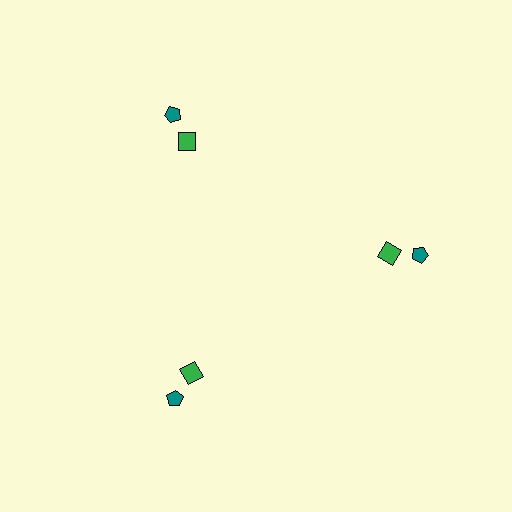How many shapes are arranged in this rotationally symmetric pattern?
There are 6 shapes, arranged in 3 groups of 2.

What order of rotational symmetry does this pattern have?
This pattern has 3-fold rotational symmetry.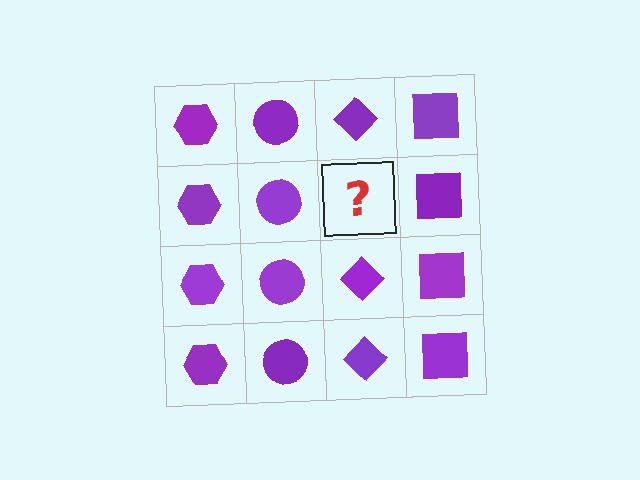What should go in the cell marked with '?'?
The missing cell should contain a purple diamond.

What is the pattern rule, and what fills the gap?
The rule is that each column has a consistent shape. The gap should be filled with a purple diamond.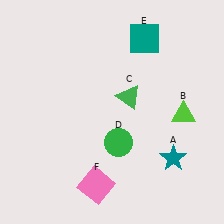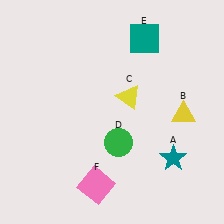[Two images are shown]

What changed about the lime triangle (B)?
In Image 1, B is lime. In Image 2, it changed to yellow.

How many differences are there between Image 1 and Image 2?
There are 2 differences between the two images.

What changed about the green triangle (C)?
In Image 1, C is green. In Image 2, it changed to yellow.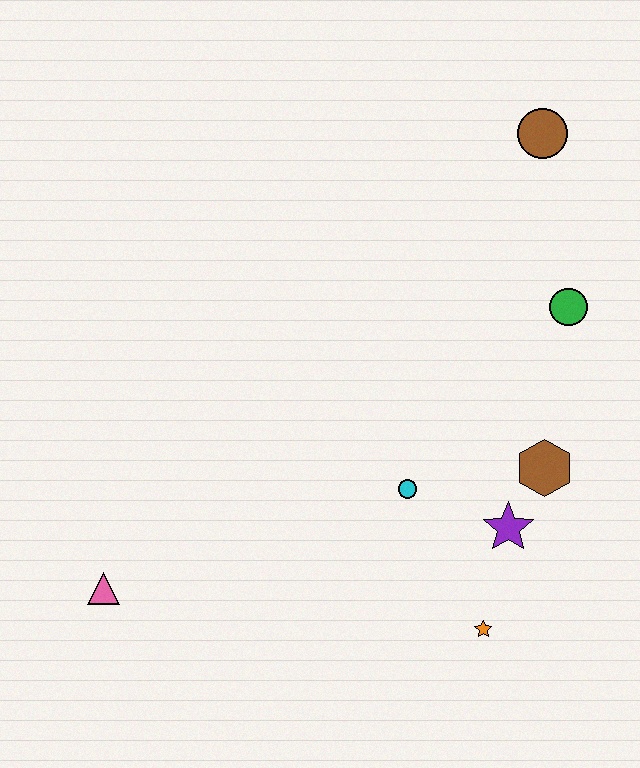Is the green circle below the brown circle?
Yes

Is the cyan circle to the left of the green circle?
Yes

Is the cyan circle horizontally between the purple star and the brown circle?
No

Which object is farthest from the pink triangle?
The brown circle is farthest from the pink triangle.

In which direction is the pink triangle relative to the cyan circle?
The pink triangle is to the left of the cyan circle.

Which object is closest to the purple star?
The brown hexagon is closest to the purple star.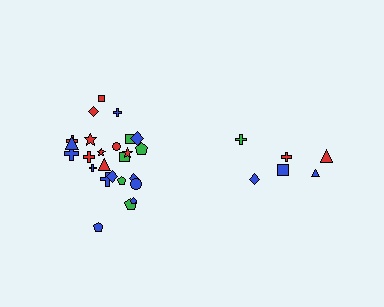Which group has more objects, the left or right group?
The left group.